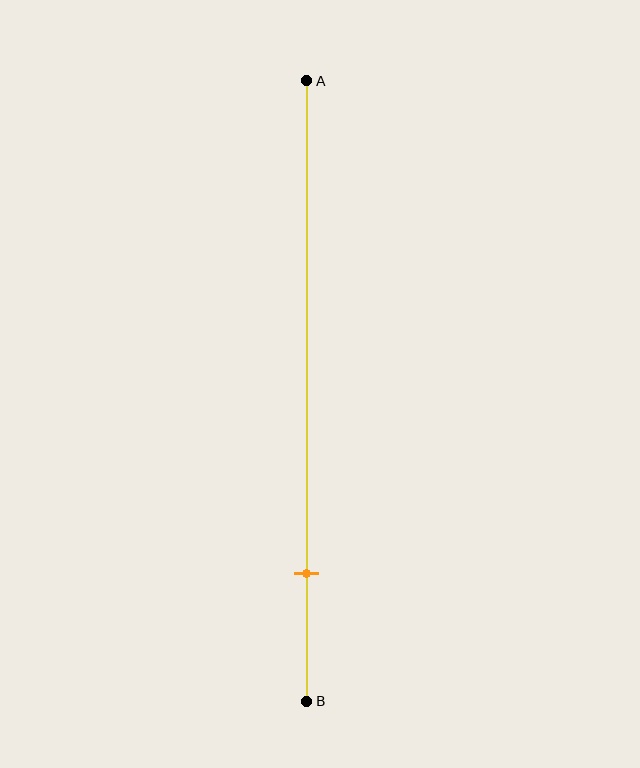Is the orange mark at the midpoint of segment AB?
No, the mark is at about 80% from A, not at the 50% midpoint.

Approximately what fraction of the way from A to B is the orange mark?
The orange mark is approximately 80% of the way from A to B.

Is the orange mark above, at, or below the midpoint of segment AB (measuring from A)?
The orange mark is below the midpoint of segment AB.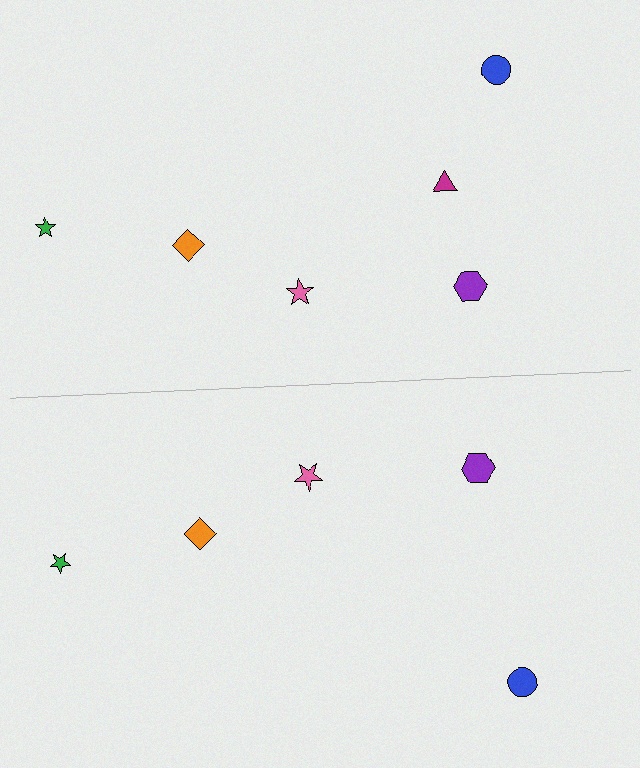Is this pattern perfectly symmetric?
No, the pattern is not perfectly symmetric. A magenta triangle is missing from the bottom side.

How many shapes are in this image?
There are 11 shapes in this image.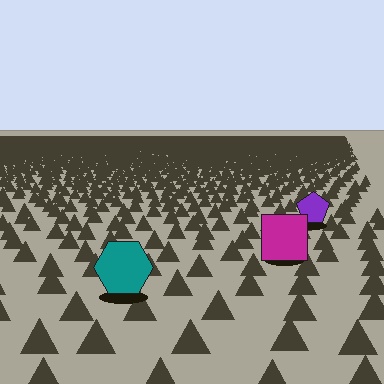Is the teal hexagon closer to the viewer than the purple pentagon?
Yes. The teal hexagon is closer — you can tell from the texture gradient: the ground texture is coarser near it.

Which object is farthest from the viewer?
The purple pentagon is farthest from the viewer. It appears smaller and the ground texture around it is denser.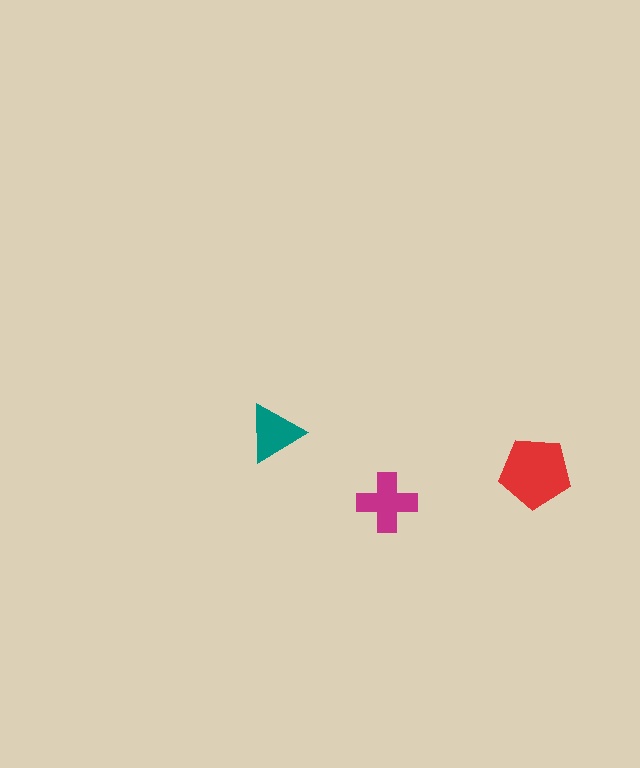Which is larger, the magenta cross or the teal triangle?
The magenta cross.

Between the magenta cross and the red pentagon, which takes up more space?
The red pentagon.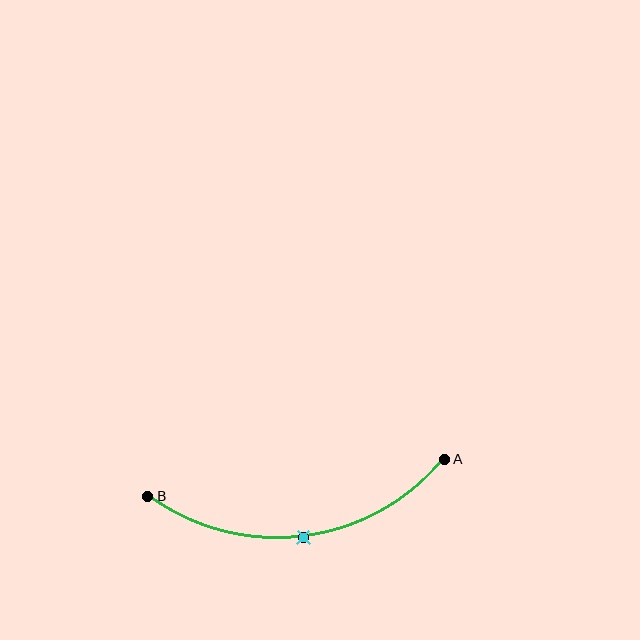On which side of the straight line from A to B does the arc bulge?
The arc bulges below the straight line connecting A and B.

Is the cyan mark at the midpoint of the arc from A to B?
Yes. The cyan mark lies on the arc at equal arc-length from both A and B — it is the arc midpoint.